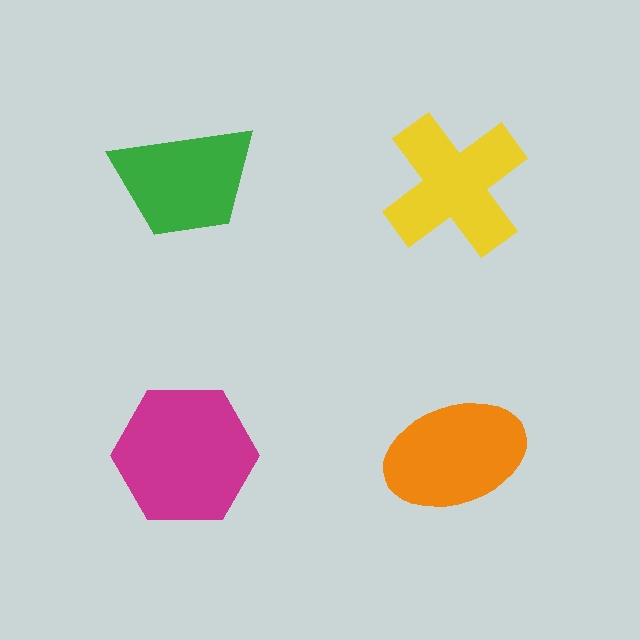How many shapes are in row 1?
2 shapes.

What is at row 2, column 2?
An orange ellipse.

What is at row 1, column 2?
A yellow cross.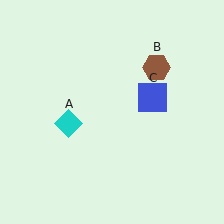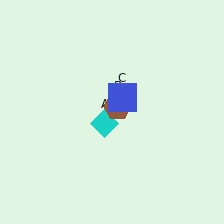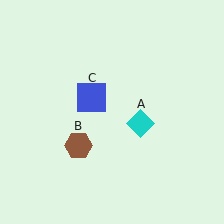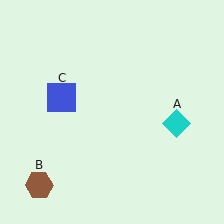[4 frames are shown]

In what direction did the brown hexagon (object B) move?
The brown hexagon (object B) moved down and to the left.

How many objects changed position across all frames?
3 objects changed position: cyan diamond (object A), brown hexagon (object B), blue square (object C).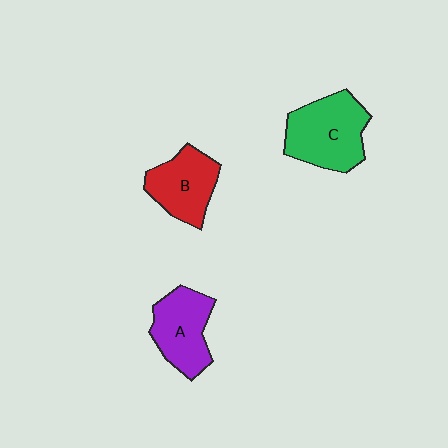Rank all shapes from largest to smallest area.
From largest to smallest: C (green), A (purple), B (red).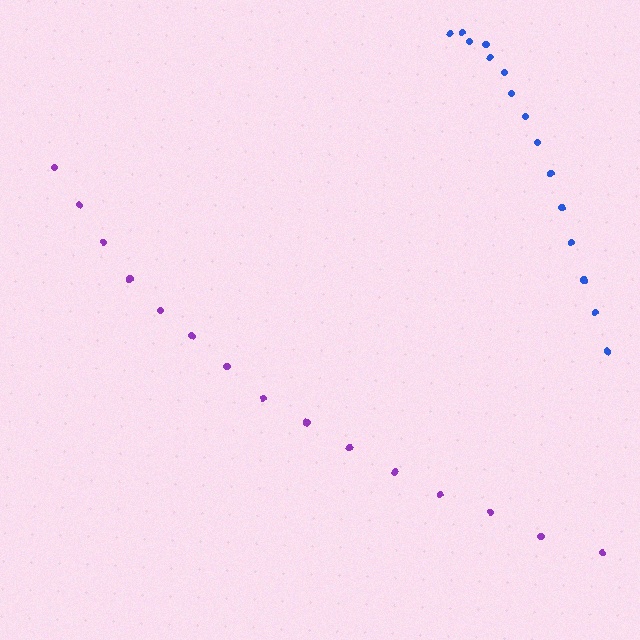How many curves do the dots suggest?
There are 2 distinct paths.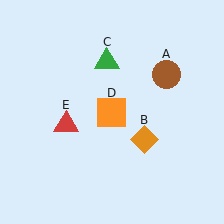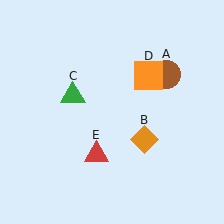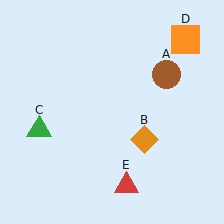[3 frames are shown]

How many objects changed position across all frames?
3 objects changed position: green triangle (object C), orange square (object D), red triangle (object E).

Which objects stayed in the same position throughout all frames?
Brown circle (object A) and orange diamond (object B) remained stationary.